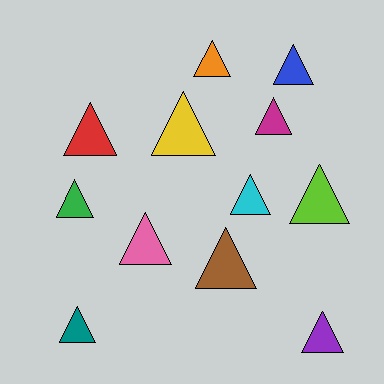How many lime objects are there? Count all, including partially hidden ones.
There is 1 lime object.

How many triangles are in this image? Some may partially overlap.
There are 12 triangles.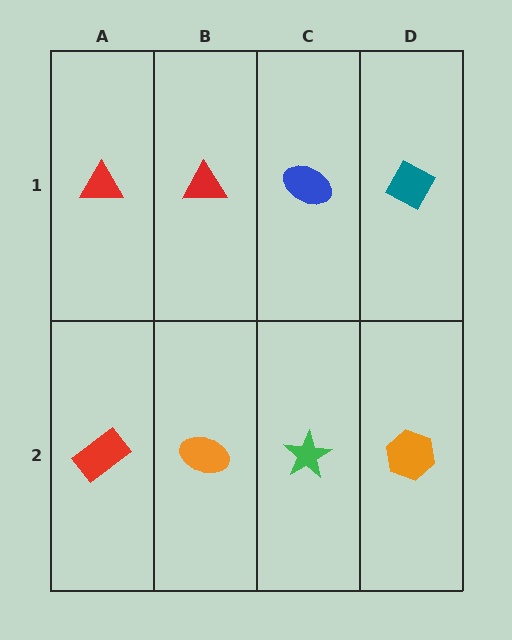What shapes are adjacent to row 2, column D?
A teal diamond (row 1, column D), a green star (row 2, column C).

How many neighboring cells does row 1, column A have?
2.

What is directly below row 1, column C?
A green star.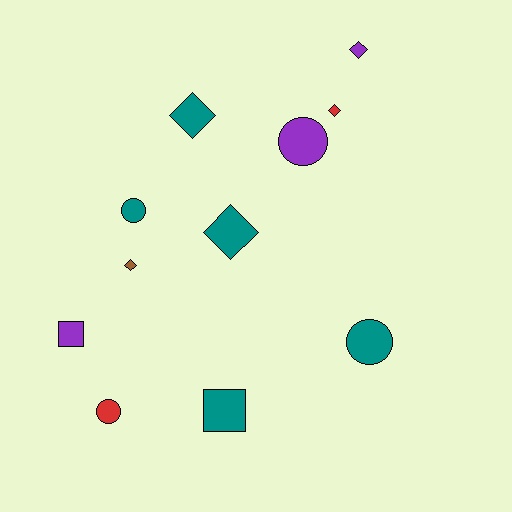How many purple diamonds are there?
There is 1 purple diamond.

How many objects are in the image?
There are 11 objects.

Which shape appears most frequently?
Diamond, with 5 objects.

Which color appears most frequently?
Teal, with 5 objects.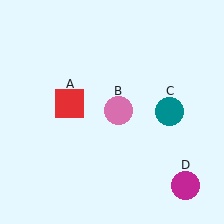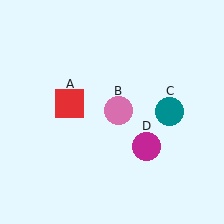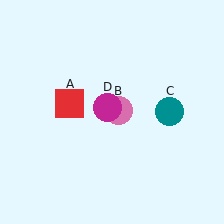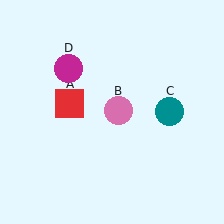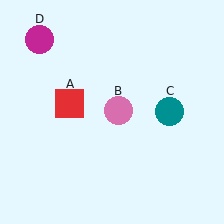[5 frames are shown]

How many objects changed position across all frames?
1 object changed position: magenta circle (object D).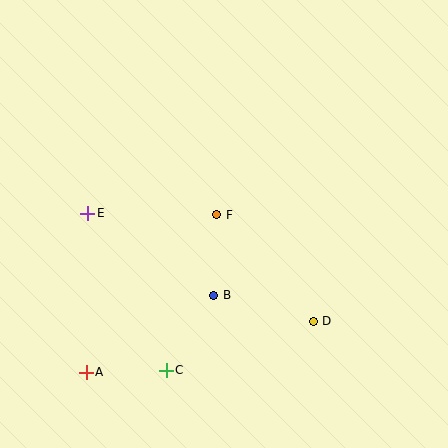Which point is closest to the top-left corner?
Point E is closest to the top-left corner.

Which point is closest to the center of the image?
Point F at (217, 215) is closest to the center.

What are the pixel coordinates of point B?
Point B is at (213, 295).